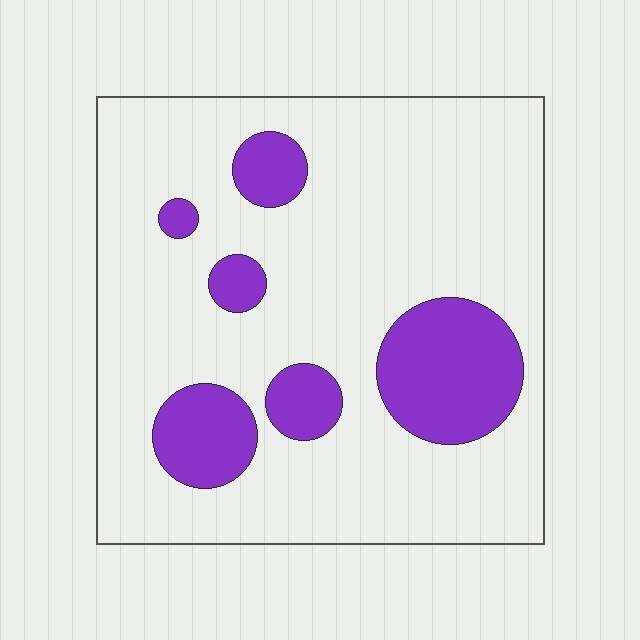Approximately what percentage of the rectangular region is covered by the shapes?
Approximately 20%.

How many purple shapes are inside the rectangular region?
6.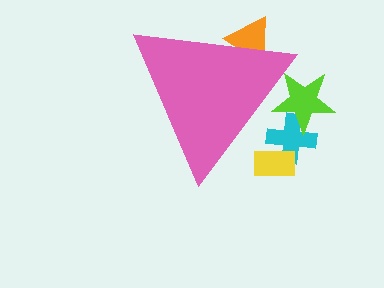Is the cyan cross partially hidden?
Yes, the cyan cross is partially hidden behind the pink triangle.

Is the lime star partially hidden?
Yes, the lime star is partially hidden behind the pink triangle.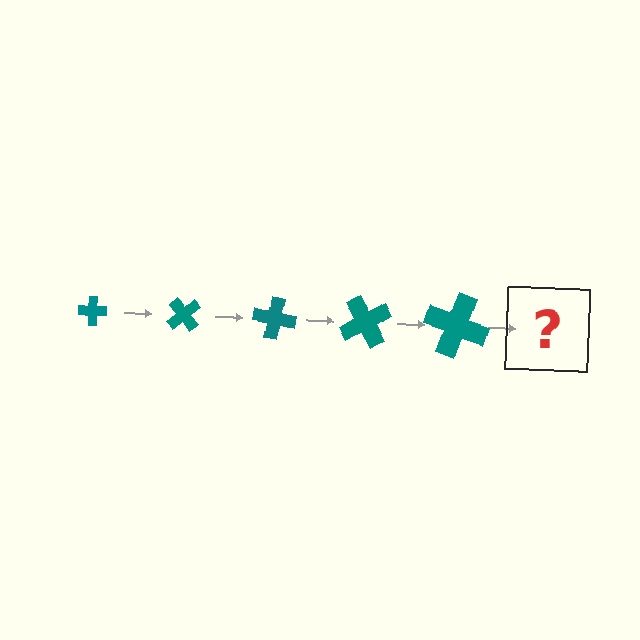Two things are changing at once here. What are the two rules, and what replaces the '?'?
The two rules are that the cross grows larger each step and it rotates 50 degrees each step. The '?' should be a cross, larger than the previous one and rotated 250 degrees from the start.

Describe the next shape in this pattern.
It should be a cross, larger than the previous one and rotated 250 degrees from the start.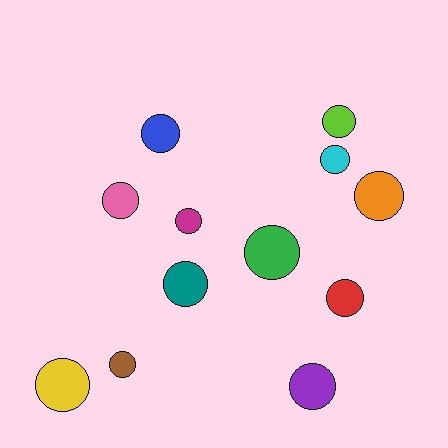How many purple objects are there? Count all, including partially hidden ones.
There is 1 purple object.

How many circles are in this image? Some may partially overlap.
There are 12 circles.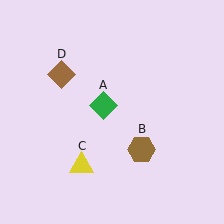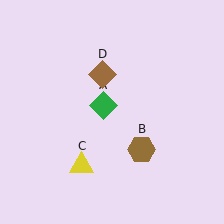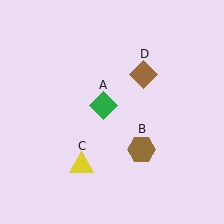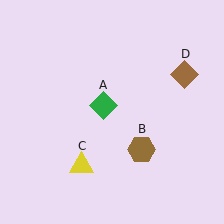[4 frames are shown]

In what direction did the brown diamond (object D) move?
The brown diamond (object D) moved right.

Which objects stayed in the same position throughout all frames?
Green diamond (object A) and brown hexagon (object B) and yellow triangle (object C) remained stationary.